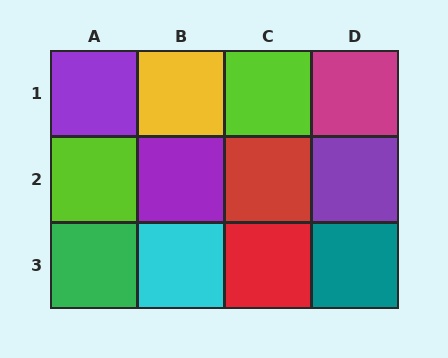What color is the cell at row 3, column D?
Teal.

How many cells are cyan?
1 cell is cyan.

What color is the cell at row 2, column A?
Lime.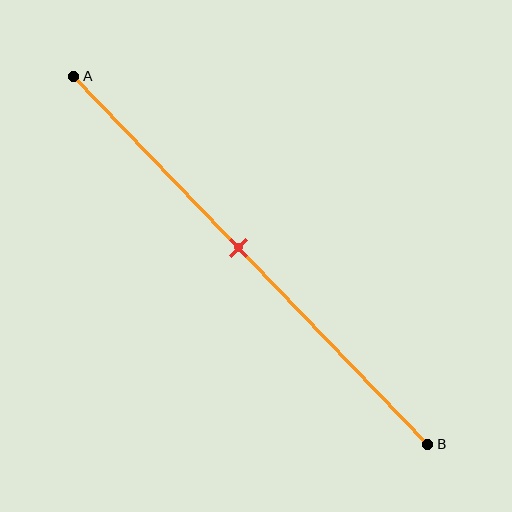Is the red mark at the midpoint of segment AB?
No, the mark is at about 45% from A, not at the 50% midpoint.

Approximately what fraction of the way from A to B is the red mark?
The red mark is approximately 45% of the way from A to B.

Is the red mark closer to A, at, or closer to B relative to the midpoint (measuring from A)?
The red mark is closer to point A than the midpoint of segment AB.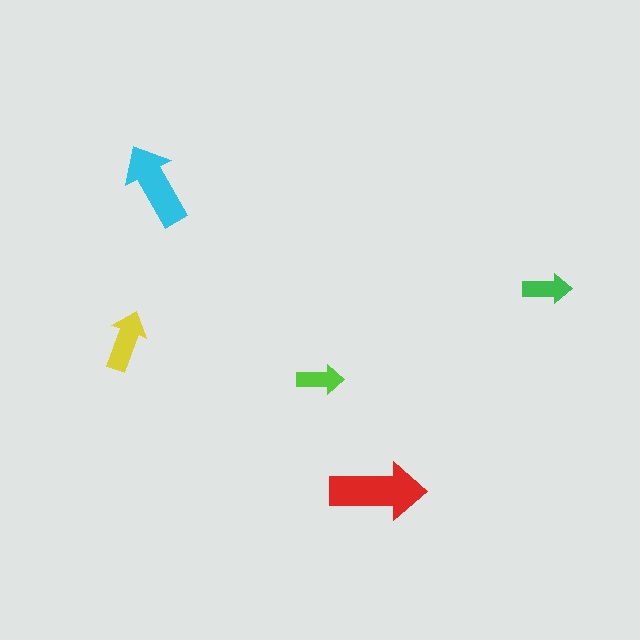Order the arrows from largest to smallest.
the red one, the cyan one, the yellow one, the green one, the lime one.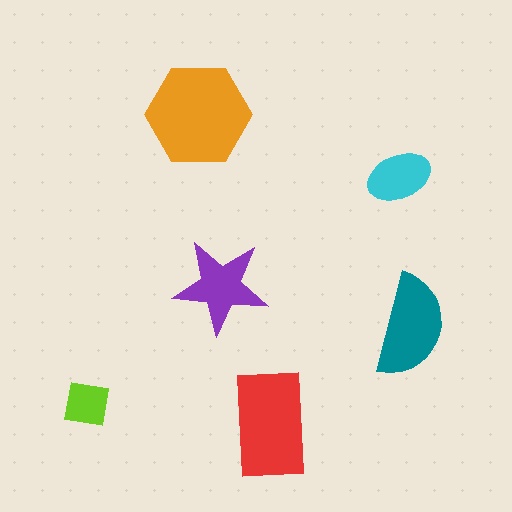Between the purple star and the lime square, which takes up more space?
The purple star.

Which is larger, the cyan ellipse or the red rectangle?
The red rectangle.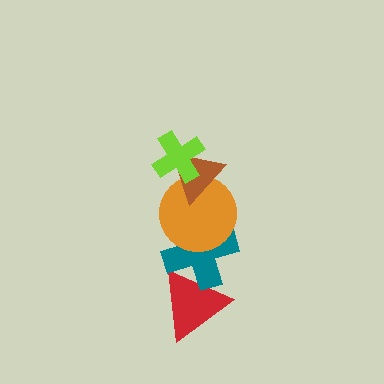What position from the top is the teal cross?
The teal cross is 4th from the top.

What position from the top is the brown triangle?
The brown triangle is 2nd from the top.